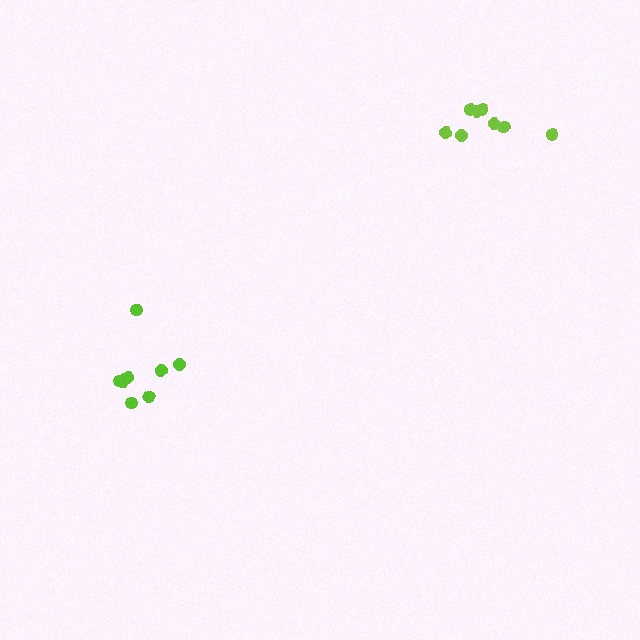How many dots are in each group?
Group 1: 8 dots, Group 2: 8 dots (16 total).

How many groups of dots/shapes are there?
There are 2 groups.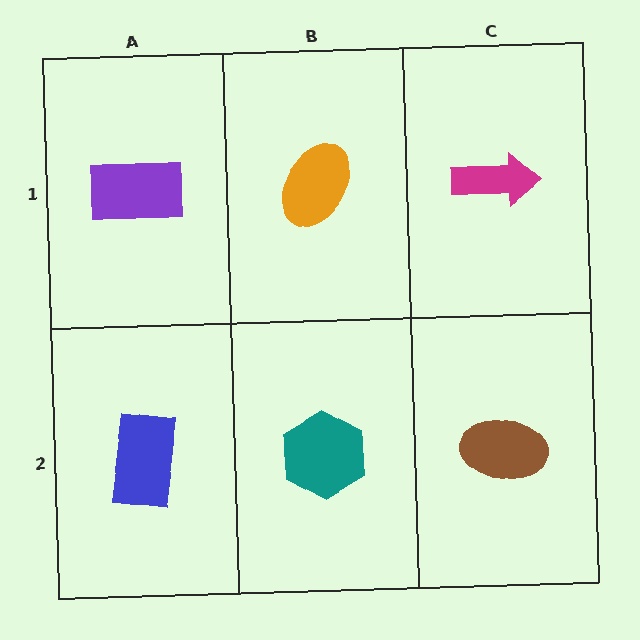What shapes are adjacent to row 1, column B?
A teal hexagon (row 2, column B), a purple rectangle (row 1, column A), a magenta arrow (row 1, column C).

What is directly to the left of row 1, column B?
A purple rectangle.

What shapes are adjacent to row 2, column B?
An orange ellipse (row 1, column B), a blue rectangle (row 2, column A), a brown ellipse (row 2, column C).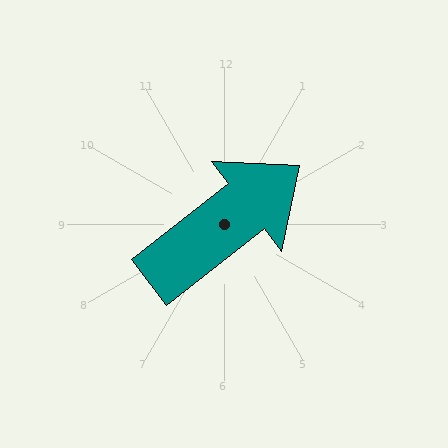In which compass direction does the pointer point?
Northeast.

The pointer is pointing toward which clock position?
Roughly 2 o'clock.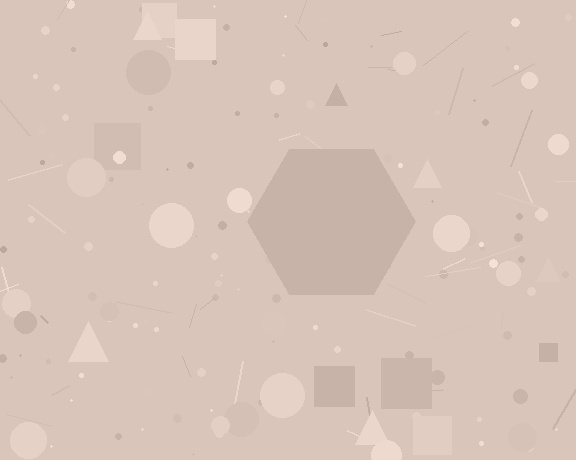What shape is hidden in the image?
A hexagon is hidden in the image.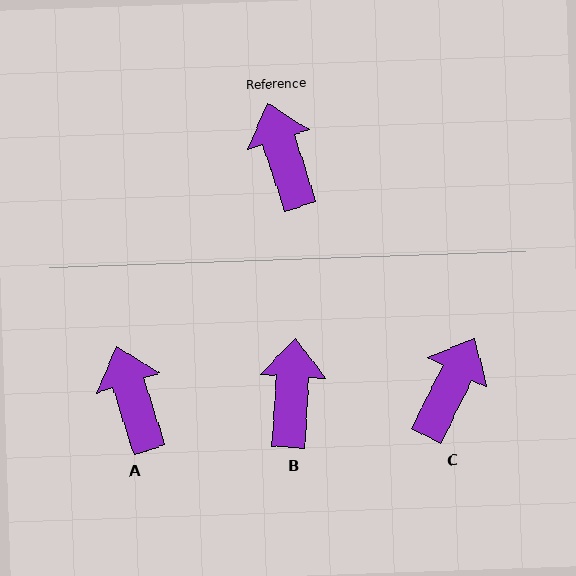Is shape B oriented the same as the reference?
No, it is off by about 21 degrees.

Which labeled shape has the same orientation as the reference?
A.